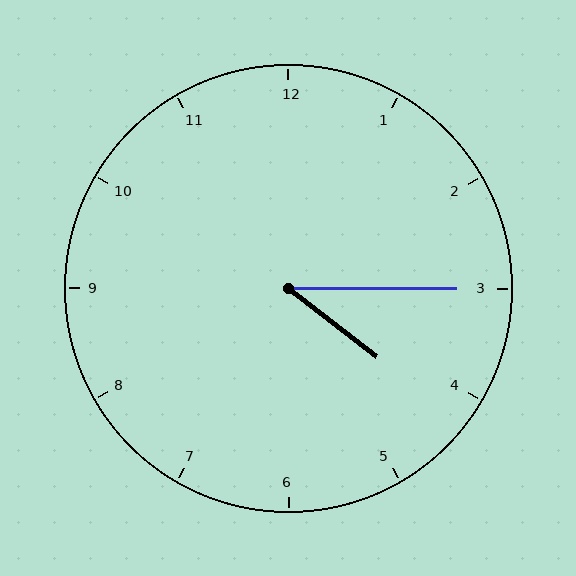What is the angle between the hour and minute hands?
Approximately 38 degrees.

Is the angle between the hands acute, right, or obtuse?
It is acute.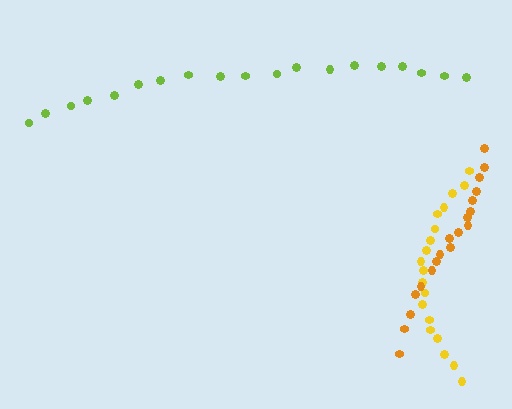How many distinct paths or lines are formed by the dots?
There are 3 distinct paths.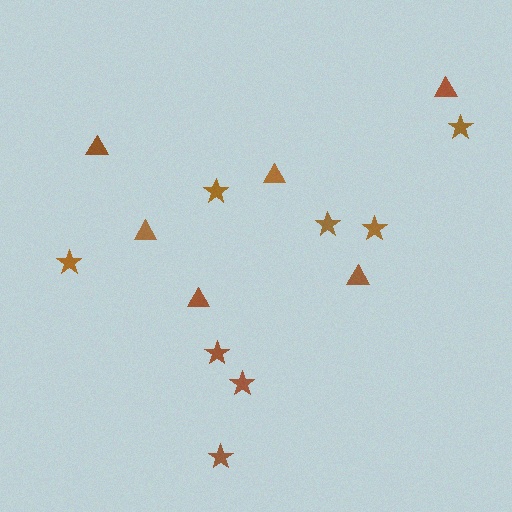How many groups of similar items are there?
There are 2 groups: one group of stars (8) and one group of triangles (6).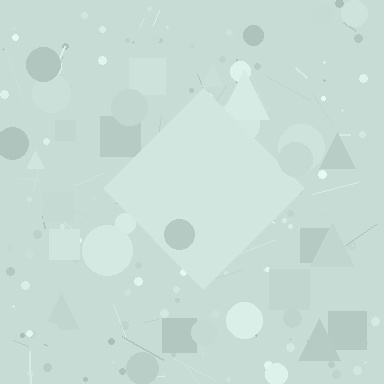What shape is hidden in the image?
A diamond is hidden in the image.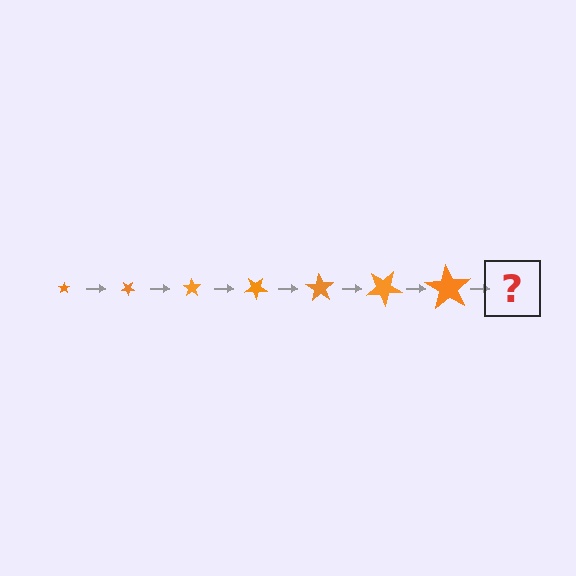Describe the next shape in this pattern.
It should be a star, larger than the previous one and rotated 245 degrees from the start.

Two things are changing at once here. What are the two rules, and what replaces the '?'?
The two rules are that the star grows larger each step and it rotates 35 degrees each step. The '?' should be a star, larger than the previous one and rotated 245 degrees from the start.